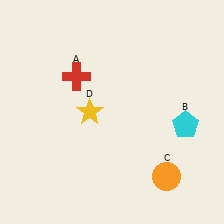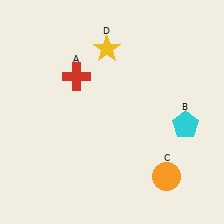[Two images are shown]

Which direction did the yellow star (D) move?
The yellow star (D) moved up.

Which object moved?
The yellow star (D) moved up.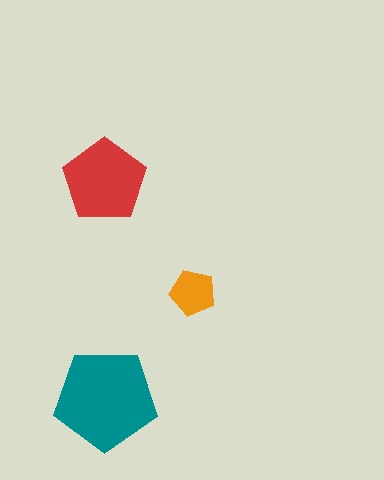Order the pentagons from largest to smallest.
the teal one, the red one, the orange one.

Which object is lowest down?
The teal pentagon is bottommost.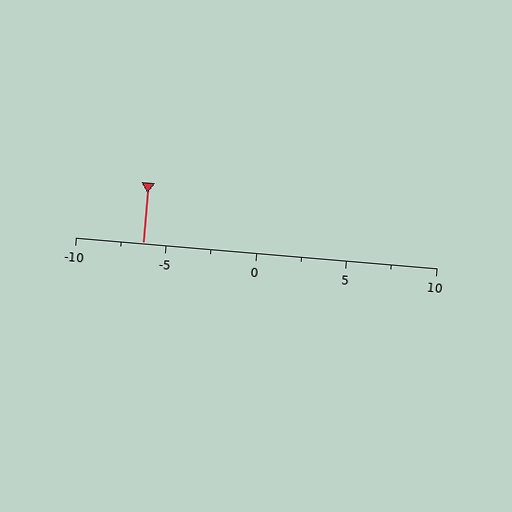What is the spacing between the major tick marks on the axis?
The major ticks are spaced 5 apart.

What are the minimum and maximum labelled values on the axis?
The axis runs from -10 to 10.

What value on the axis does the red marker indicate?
The marker indicates approximately -6.2.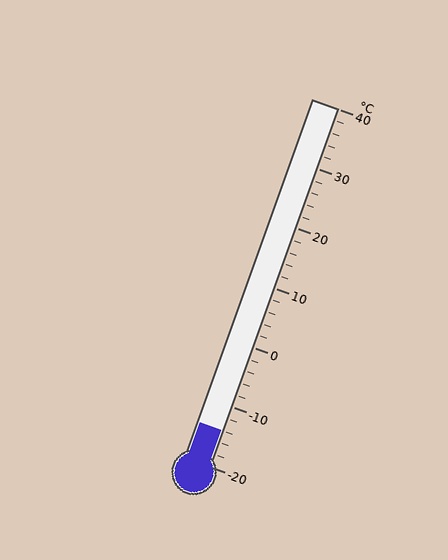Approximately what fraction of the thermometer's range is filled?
The thermometer is filled to approximately 10% of its range.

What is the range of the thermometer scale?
The thermometer scale ranges from -20°C to 40°C.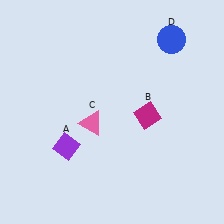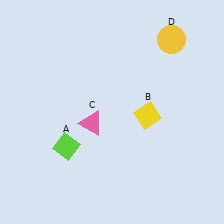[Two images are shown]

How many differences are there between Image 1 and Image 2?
There are 3 differences between the two images.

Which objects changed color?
A changed from purple to lime. B changed from magenta to yellow. D changed from blue to yellow.